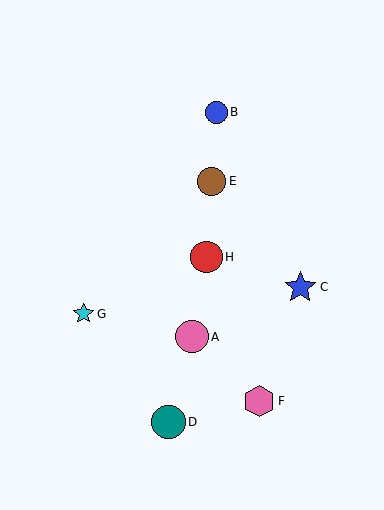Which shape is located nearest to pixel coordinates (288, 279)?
The blue star (labeled C) at (300, 287) is nearest to that location.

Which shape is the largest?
The teal circle (labeled D) is the largest.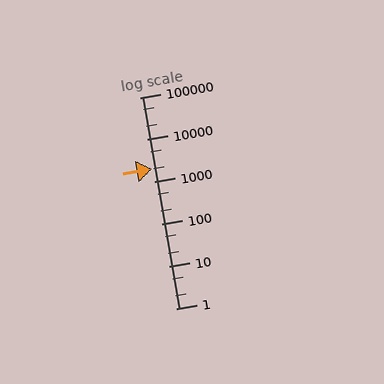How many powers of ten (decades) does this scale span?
The scale spans 5 decades, from 1 to 100000.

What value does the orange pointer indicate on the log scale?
The pointer indicates approximately 2000.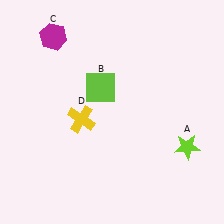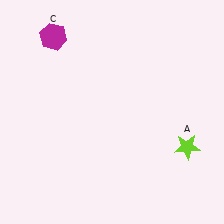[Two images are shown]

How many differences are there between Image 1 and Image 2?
There are 2 differences between the two images.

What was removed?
The yellow cross (D), the lime square (B) were removed in Image 2.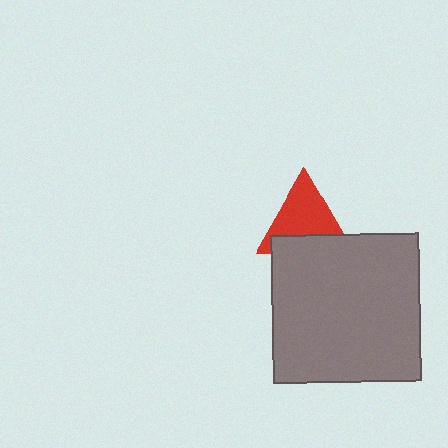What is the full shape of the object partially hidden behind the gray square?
The partially hidden object is a red triangle.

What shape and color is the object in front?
The object in front is a gray square.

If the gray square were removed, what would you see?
You would see the complete red triangle.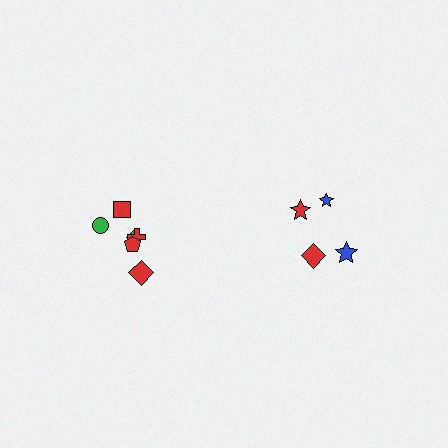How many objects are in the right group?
There are 4 objects.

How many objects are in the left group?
There are 6 objects.